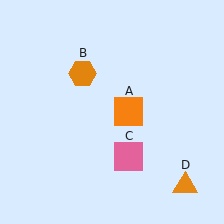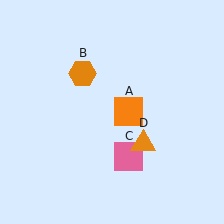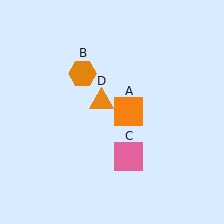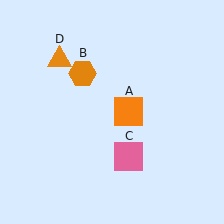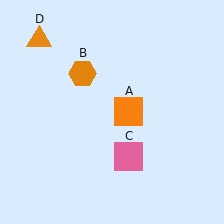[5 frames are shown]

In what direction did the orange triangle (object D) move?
The orange triangle (object D) moved up and to the left.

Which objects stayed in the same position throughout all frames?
Orange square (object A) and orange hexagon (object B) and pink square (object C) remained stationary.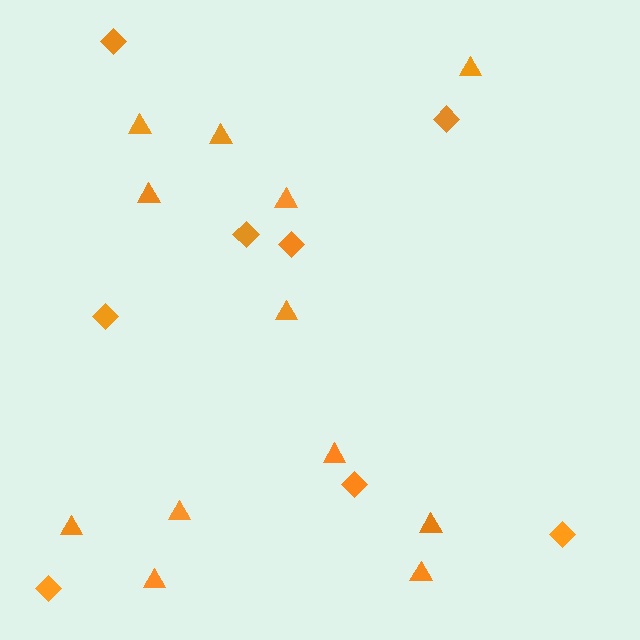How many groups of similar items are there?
There are 2 groups: one group of diamonds (8) and one group of triangles (12).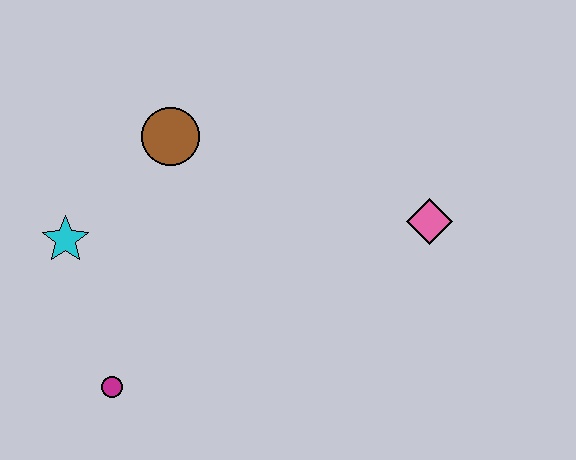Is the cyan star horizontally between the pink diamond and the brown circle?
No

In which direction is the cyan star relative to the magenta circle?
The cyan star is above the magenta circle.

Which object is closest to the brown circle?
The cyan star is closest to the brown circle.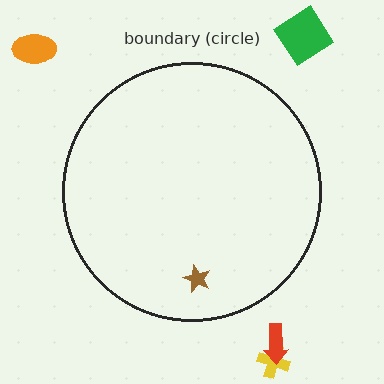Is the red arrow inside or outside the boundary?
Outside.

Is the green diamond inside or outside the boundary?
Outside.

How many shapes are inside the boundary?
1 inside, 4 outside.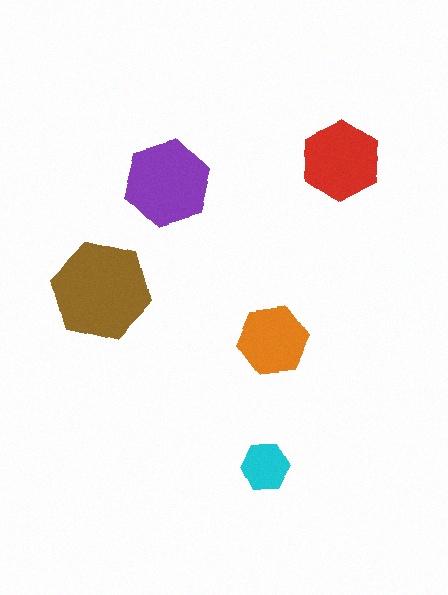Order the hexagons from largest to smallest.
the brown one, the purple one, the red one, the orange one, the cyan one.